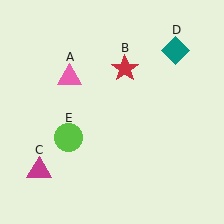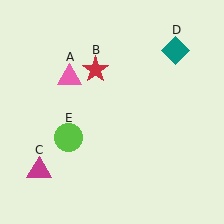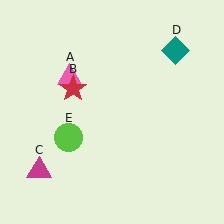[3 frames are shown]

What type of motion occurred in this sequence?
The red star (object B) rotated counterclockwise around the center of the scene.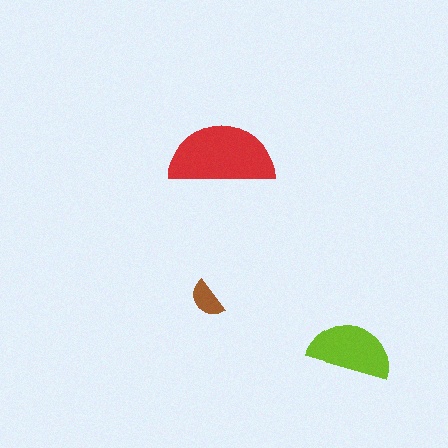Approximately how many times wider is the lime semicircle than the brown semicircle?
About 2 times wider.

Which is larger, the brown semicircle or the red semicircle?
The red one.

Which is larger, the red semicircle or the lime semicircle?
The red one.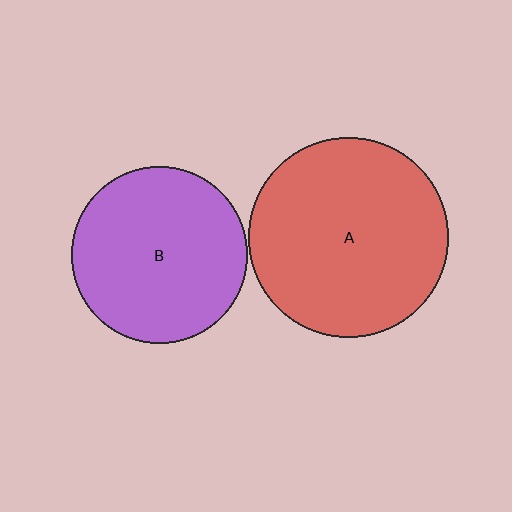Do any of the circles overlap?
No, none of the circles overlap.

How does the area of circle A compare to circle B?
Approximately 1.3 times.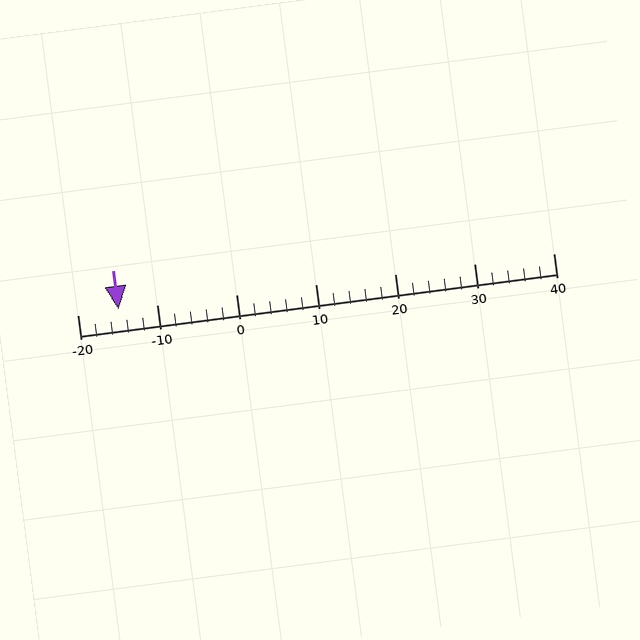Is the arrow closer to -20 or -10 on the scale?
The arrow is closer to -10.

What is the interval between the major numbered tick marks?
The major tick marks are spaced 10 units apart.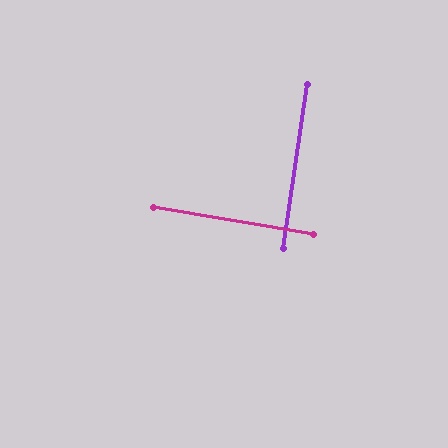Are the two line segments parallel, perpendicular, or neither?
Perpendicular — they meet at approximately 89°.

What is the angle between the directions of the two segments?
Approximately 89 degrees.